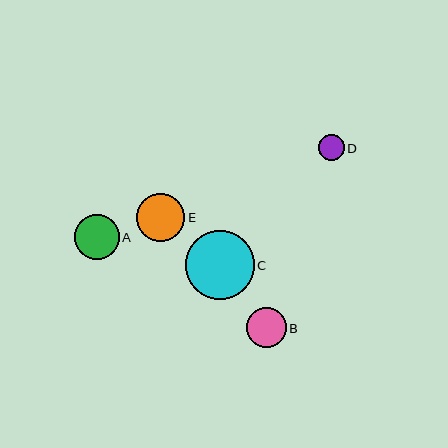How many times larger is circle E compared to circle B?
Circle E is approximately 1.2 times the size of circle B.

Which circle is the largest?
Circle C is the largest with a size of approximately 68 pixels.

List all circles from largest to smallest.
From largest to smallest: C, E, A, B, D.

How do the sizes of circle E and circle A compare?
Circle E and circle A are approximately the same size.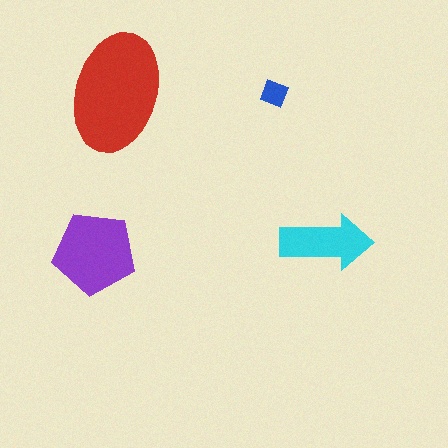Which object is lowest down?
The purple pentagon is bottommost.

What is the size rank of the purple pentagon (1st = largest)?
2nd.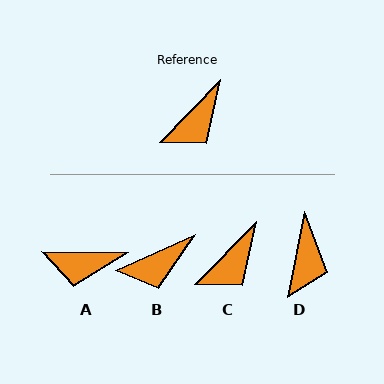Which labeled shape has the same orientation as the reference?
C.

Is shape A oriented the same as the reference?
No, it is off by about 46 degrees.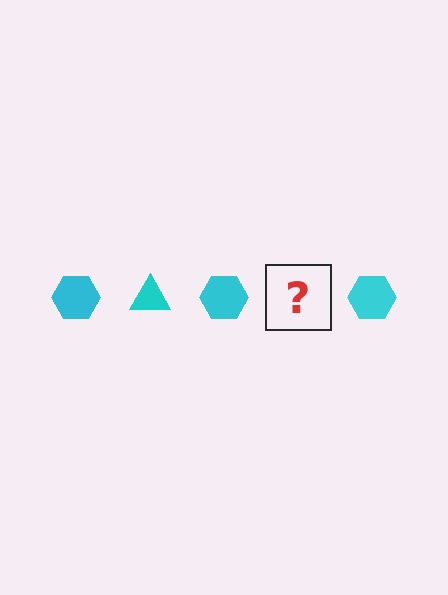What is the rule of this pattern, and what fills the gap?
The rule is that the pattern cycles through hexagon, triangle shapes in cyan. The gap should be filled with a cyan triangle.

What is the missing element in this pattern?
The missing element is a cyan triangle.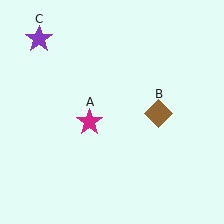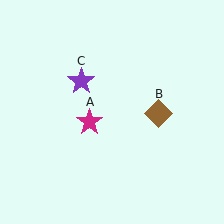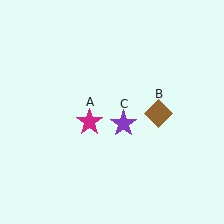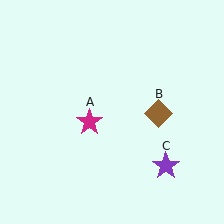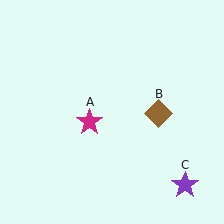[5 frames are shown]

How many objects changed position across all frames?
1 object changed position: purple star (object C).